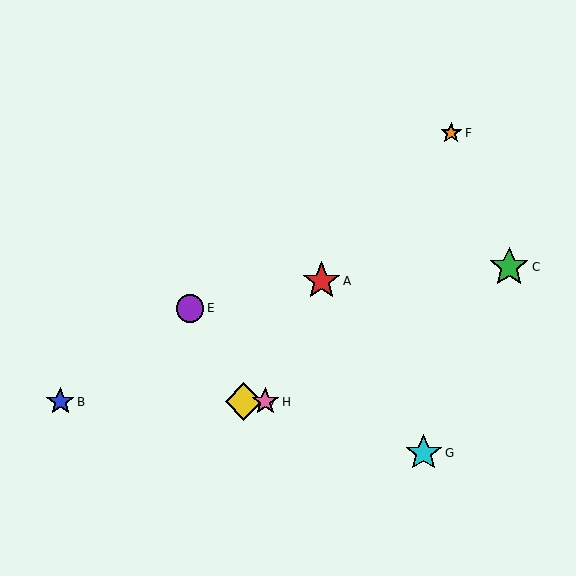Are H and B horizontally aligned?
Yes, both are at y≈402.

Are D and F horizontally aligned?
No, D is at y≈402 and F is at y≈133.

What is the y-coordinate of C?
Object C is at y≈267.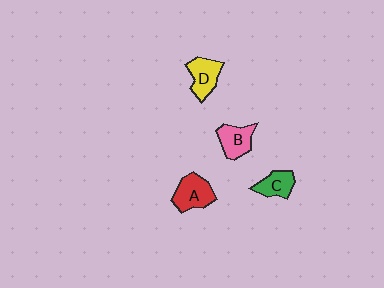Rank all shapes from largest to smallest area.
From largest to smallest: A (red), D (yellow), B (pink), C (green).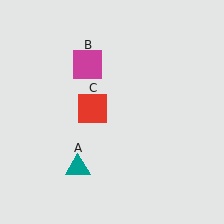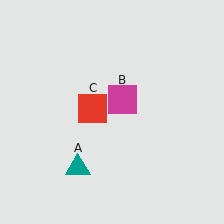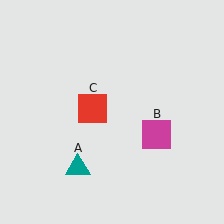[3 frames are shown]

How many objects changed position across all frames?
1 object changed position: magenta square (object B).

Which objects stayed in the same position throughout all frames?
Teal triangle (object A) and red square (object C) remained stationary.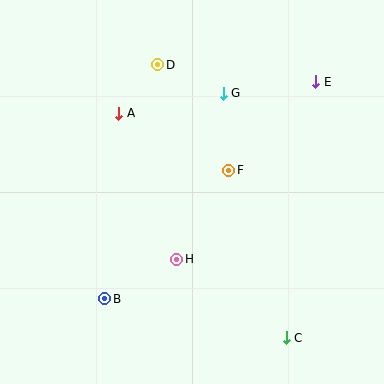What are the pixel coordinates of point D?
Point D is at (158, 65).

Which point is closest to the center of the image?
Point F at (229, 170) is closest to the center.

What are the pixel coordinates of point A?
Point A is at (119, 113).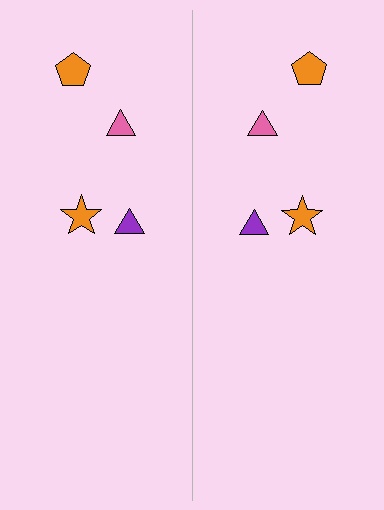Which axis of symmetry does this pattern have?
The pattern has a vertical axis of symmetry running through the center of the image.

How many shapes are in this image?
There are 8 shapes in this image.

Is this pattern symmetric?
Yes, this pattern has bilateral (reflection) symmetry.